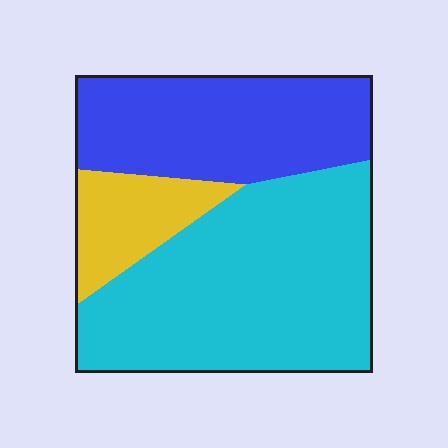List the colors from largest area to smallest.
From largest to smallest: cyan, blue, yellow.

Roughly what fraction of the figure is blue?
Blue covers 33% of the figure.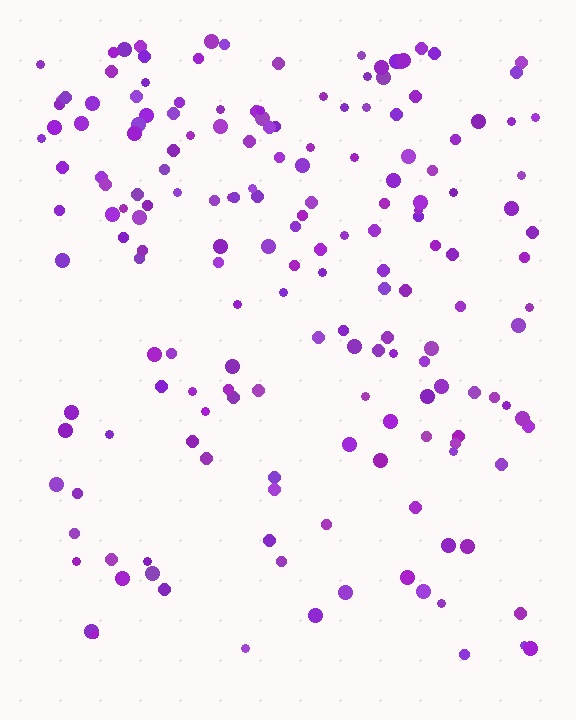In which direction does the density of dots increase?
From bottom to top, with the top side densest.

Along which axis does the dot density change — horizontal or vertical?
Vertical.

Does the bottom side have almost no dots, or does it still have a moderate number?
Still a moderate number, just noticeably fewer than the top.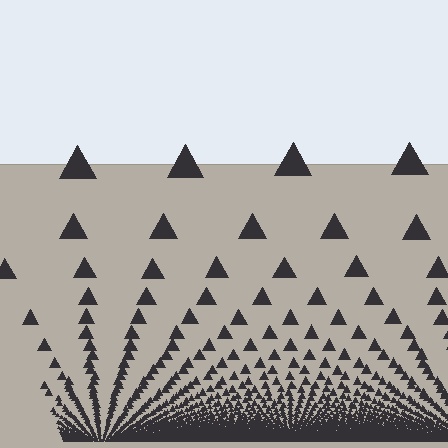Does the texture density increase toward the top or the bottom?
Density increases toward the bottom.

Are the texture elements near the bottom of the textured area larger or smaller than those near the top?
Smaller. The gradient is inverted — elements near the bottom are smaller and denser.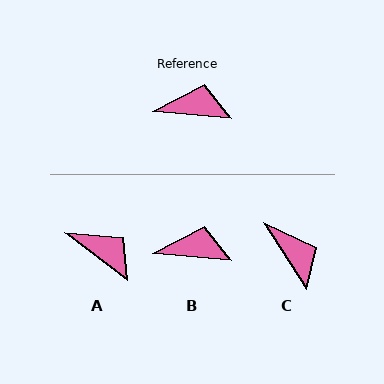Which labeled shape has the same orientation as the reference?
B.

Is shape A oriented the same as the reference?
No, it is off by about 33 degrees.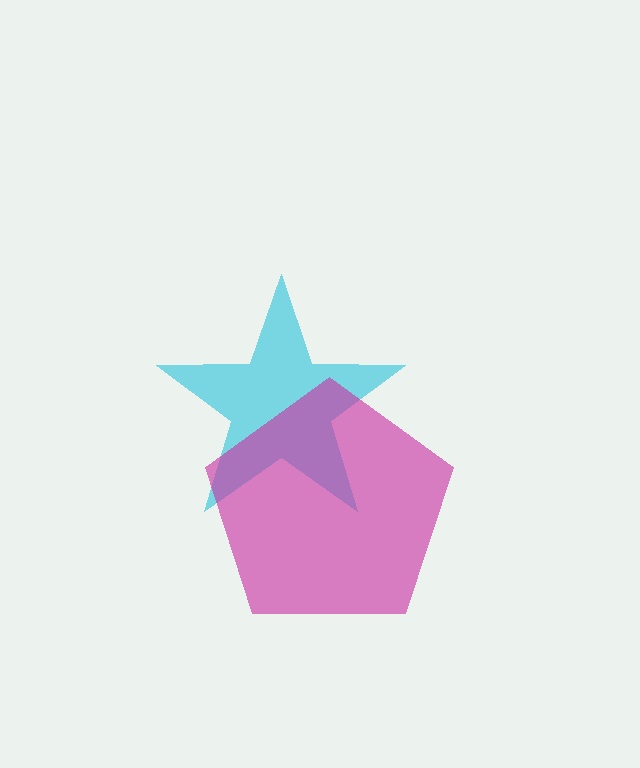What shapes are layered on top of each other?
The layered shapes are: a cyan star, a magenta pentagon.